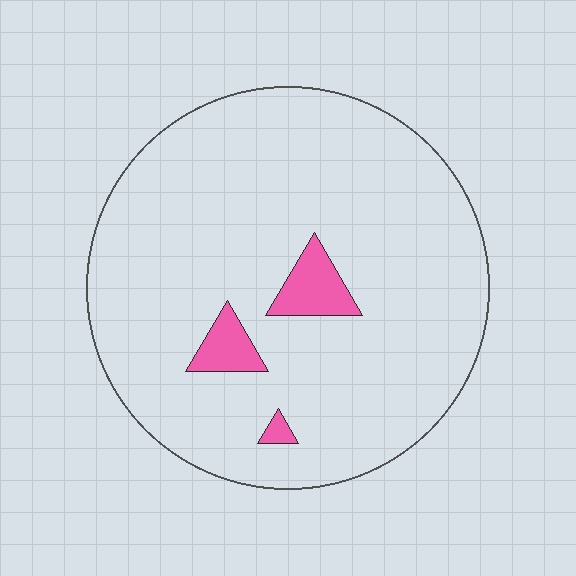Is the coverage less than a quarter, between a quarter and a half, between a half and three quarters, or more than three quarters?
Less than a quarter.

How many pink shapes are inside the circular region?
3.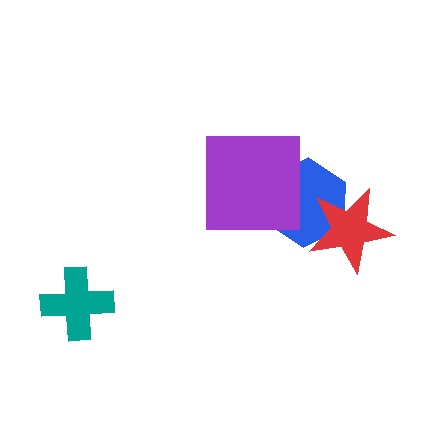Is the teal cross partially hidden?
No, no other shape covers it.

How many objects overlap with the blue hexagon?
2 objects overlap with the blue hexagon.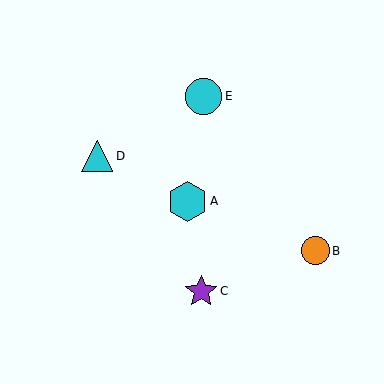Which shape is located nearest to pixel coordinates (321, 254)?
The orange circle (labeled B) at (315, 251) is nearest to that location.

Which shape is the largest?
The cyan hexagon (labeled A) is the largest.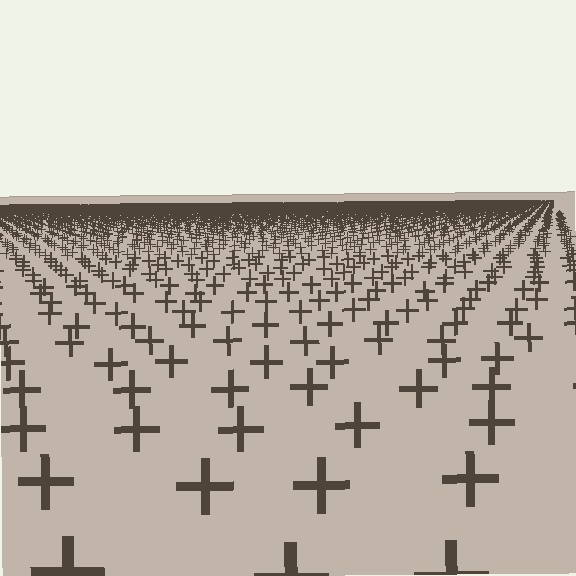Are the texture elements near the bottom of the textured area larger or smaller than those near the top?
Larger. Near the bottom, elements are closer to the viewer and appear at a bigger on-screen size.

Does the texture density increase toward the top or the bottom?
Density increases toward the top.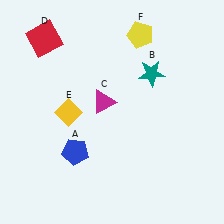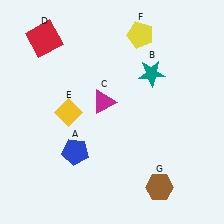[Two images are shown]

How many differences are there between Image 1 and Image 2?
There is 1 difference between the two images.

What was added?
A brown hexagon (G) was added in Image 2.